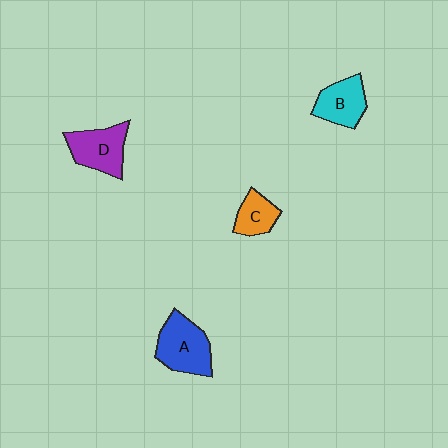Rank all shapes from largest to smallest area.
From largest to smallest: A (blue), D (purple), B (cyan), C (orange).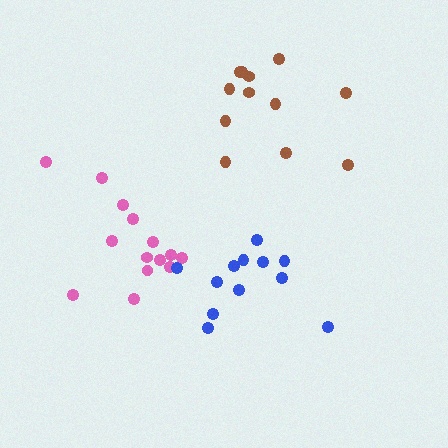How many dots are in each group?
Group 1: 12 dots, Group 2: 14 dots, Group 3: 12 dots (38 total).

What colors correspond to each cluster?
The clusters are colored: brown, pink, blue.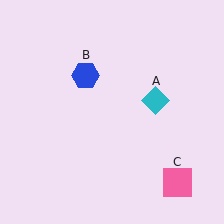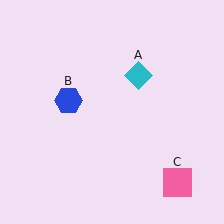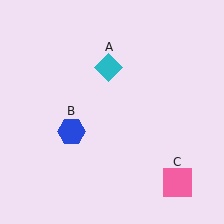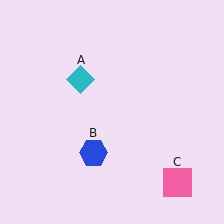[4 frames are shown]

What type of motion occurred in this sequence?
The cyan diamond (object A), blue hexagon (object B) rotated counterclockwise around the center of the scene.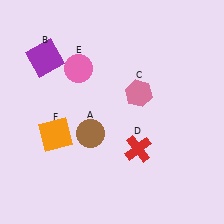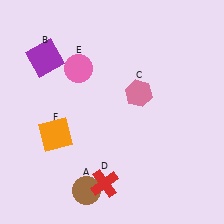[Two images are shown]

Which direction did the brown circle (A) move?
The brown circle (A) moved down.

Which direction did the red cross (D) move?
The red cross (D) moved down.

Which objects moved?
The objects that moved are: the brown circle (A), the red cross (D).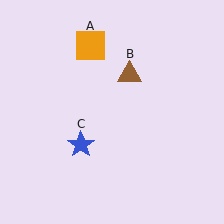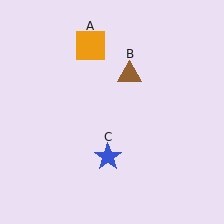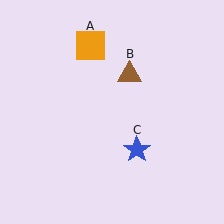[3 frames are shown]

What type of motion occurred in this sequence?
The blue star (object C) rotated counterclockwise around the center of the scene.